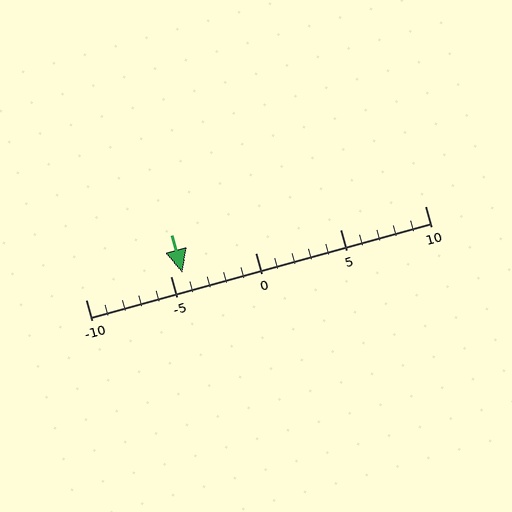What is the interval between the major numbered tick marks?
The major tick marks are spaced 5 units apart.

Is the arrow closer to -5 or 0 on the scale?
The arrow is closer to -5.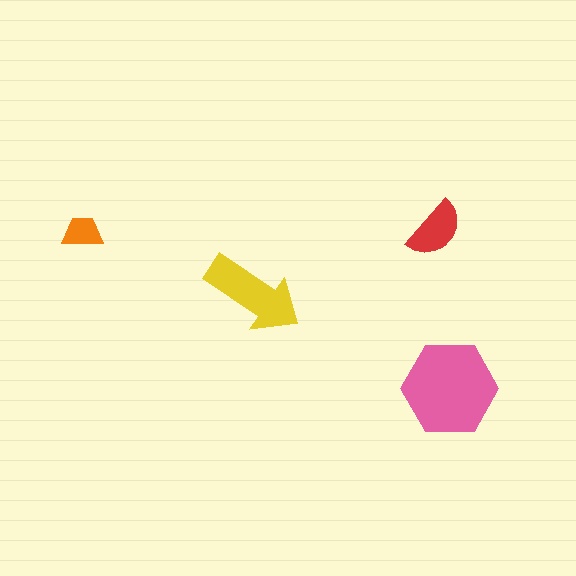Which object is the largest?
The pink hexagon.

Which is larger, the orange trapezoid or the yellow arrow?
The yellow arrow.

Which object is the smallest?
The orange trapezoid.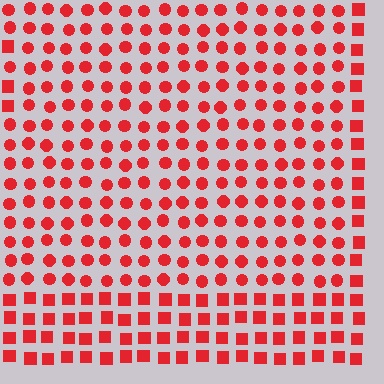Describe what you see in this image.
The image is filled with small red elements arranged in a uniform grid. A rectangle-shaped region contains circles, while the surrounding area contains squares. The boundary is defined purely by the change in element shape.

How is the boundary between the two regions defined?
The boundary is defined by a change in element shape: circles inside vs. squares outside. All elements share the same color and spacing.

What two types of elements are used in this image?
The image uses circles inside the rectangle region and squares outside it.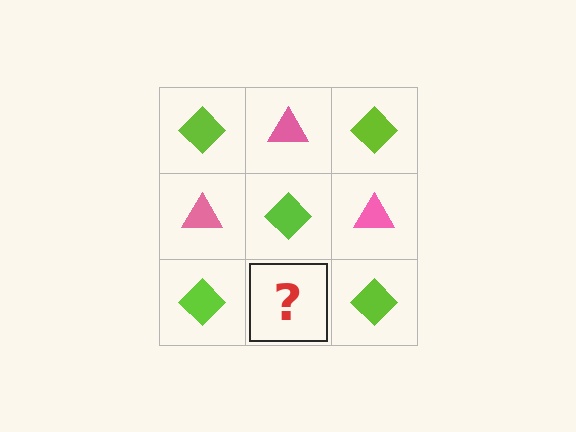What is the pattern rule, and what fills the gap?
The rule is that it alternates lime diamond and pink triangle in a checkerboard pattern. The gap should be filled with a pink triangle.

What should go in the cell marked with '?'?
The missing cell should contain a pink triangle.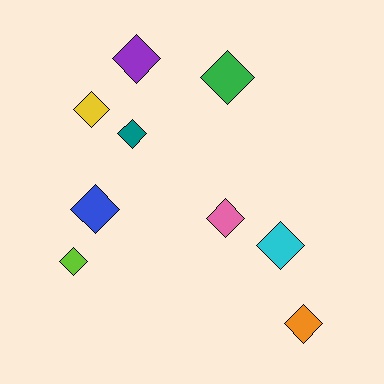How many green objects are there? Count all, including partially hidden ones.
There is 1 green object.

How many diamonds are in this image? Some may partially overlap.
There are 9 diamonds.